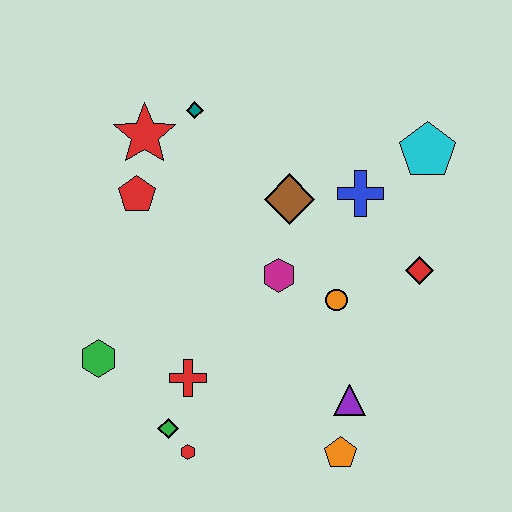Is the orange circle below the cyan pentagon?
Yes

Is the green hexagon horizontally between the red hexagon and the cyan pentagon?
No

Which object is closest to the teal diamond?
The red star is closest to the teal diamond.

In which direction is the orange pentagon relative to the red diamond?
The orange pentagon is below the red diamond.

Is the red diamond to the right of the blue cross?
Yes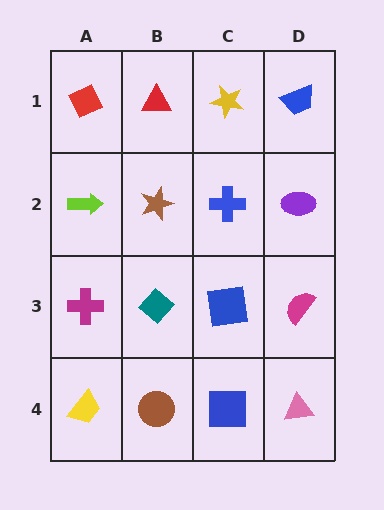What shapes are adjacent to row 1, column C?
A blue cross (row 2, column C), a red triangle (row 1, column B), a blue trapezoid (row 1, column D).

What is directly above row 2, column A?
A red diamond.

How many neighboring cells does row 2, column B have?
4.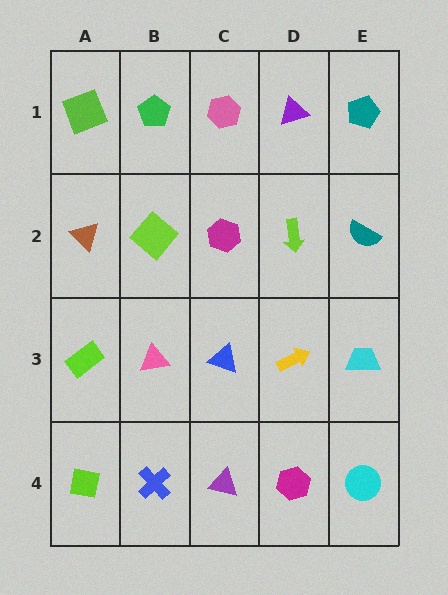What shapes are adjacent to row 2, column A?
A lime square (row 1, column A), a lime rectangle (row 3, column A), a lime diamond (row 2, column B).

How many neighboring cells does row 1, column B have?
3.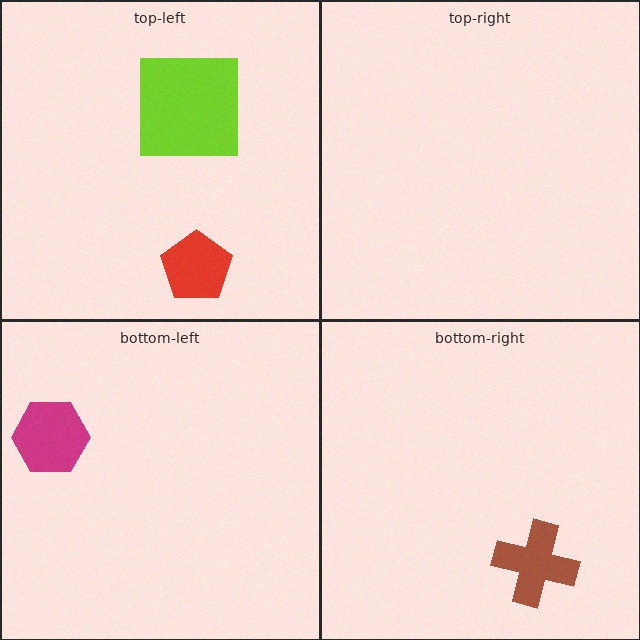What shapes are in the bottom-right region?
The brown cross.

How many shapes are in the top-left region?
2.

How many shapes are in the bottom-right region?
1.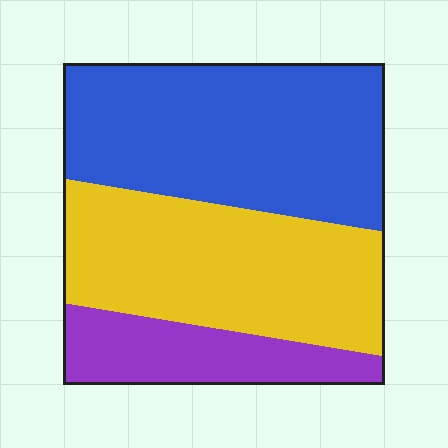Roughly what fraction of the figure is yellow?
Yellow covers roughly 40% of the figure.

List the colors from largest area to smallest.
From largest to smallest: blue, yellow, purple.